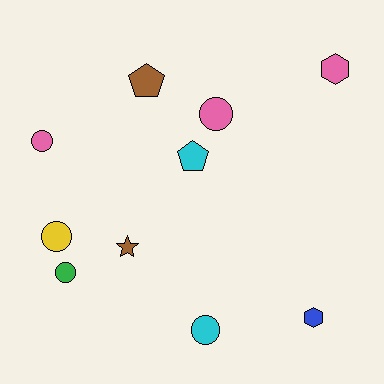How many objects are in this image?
There are 10 objects.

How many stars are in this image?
There is 1 star.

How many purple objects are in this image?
There are no purple objects.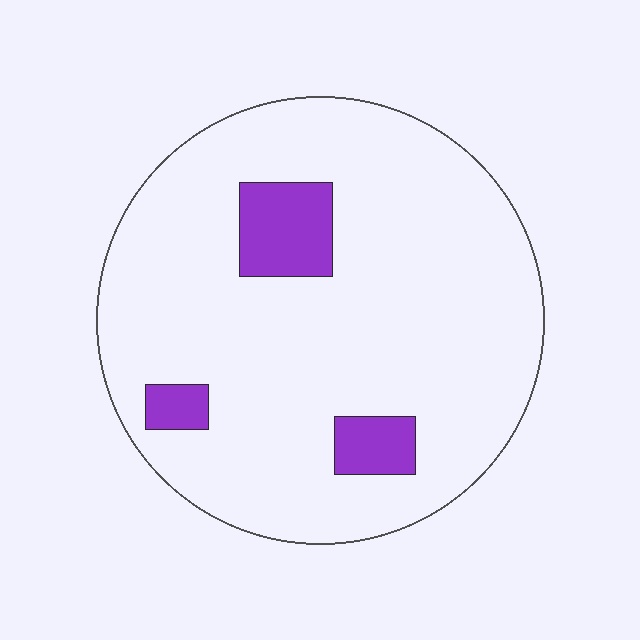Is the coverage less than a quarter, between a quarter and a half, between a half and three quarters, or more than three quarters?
Less than a quarter.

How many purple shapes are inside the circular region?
3.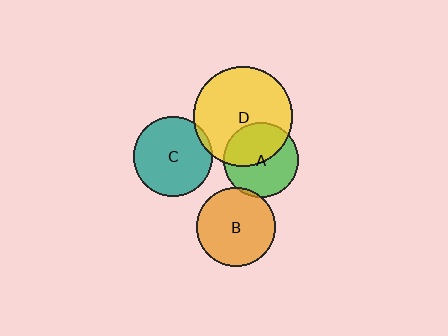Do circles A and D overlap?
Yes.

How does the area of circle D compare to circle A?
Approximately 1.8 times.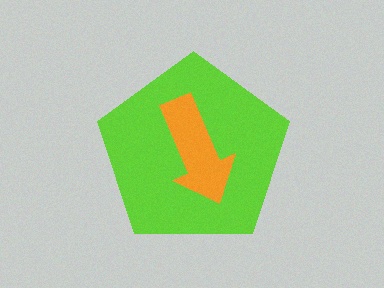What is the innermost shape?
The orange arrow.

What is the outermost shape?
The lime pentagon.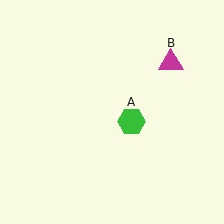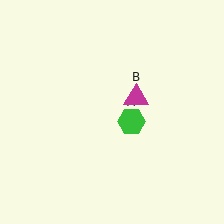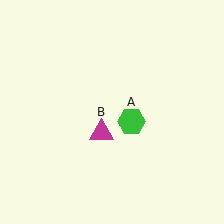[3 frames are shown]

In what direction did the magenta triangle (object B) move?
The magenta triangle (object B) moved down and to the left.